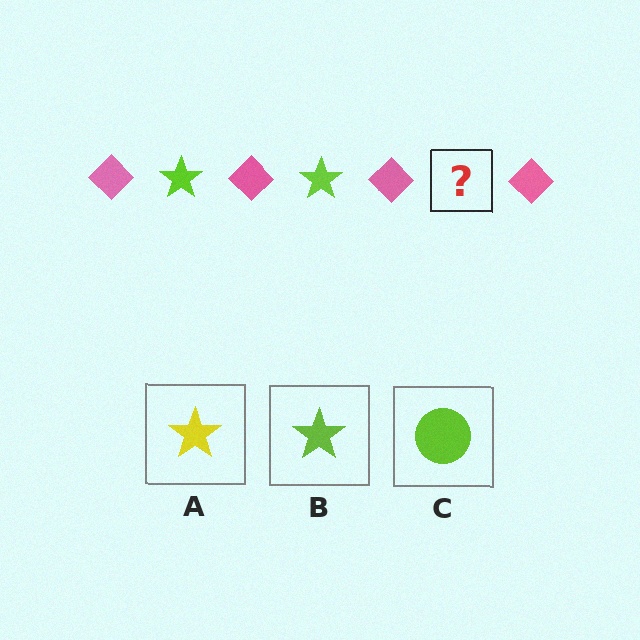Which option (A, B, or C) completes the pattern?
B.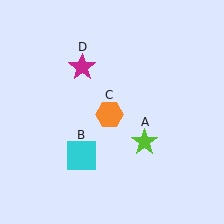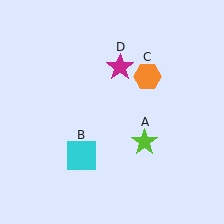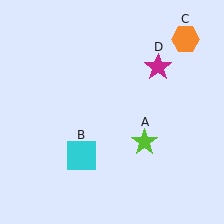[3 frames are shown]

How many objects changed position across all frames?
2 objects changed position: orange hexagon (object C), magenta star (object D).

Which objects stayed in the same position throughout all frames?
Lime star (object A) and cyan square (object B) remained stationary.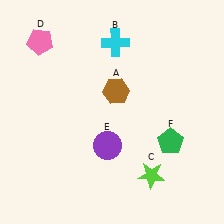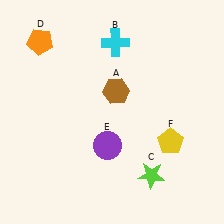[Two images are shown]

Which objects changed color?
D changed from pink to orange. F changed from green to yellow.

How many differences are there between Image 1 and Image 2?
There are 2 differences between the two images.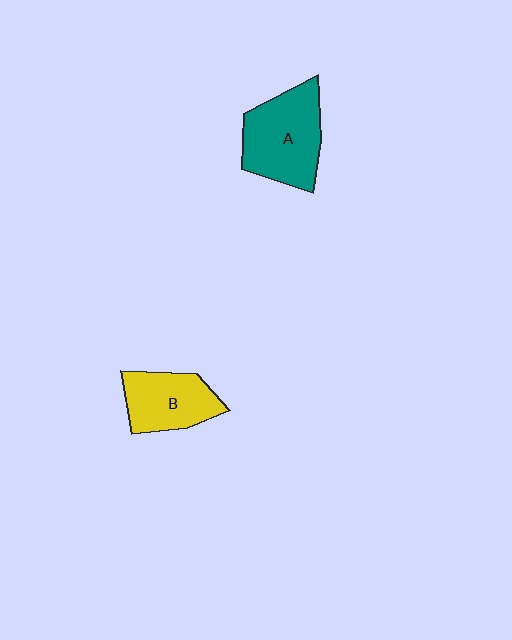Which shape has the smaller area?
Shape B (yellow).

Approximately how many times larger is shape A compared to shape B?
Approximately 1.4 times.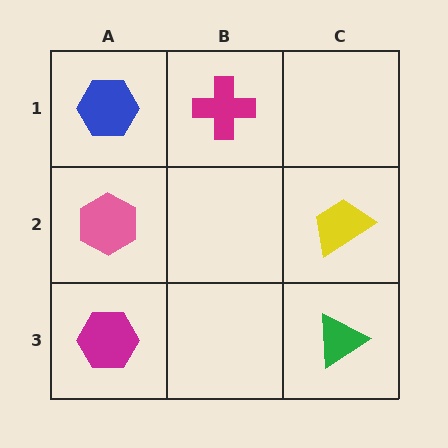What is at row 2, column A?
A pink hexagon.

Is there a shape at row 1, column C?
No, that cell is empty.